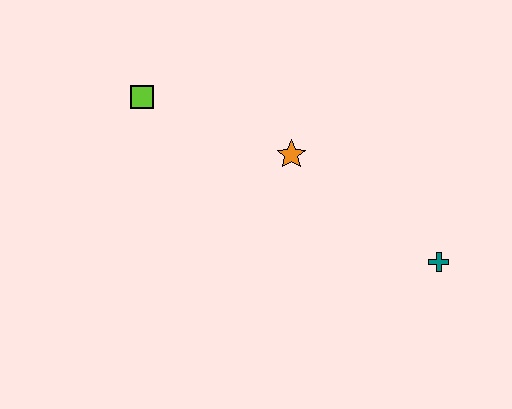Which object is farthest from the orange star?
The teal cross is farthest from the orange star.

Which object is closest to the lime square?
The orange star is closest to the lime square.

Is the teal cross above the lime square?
No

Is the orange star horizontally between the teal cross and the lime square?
Yes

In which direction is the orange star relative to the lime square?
The orange star is to the right of the lime square.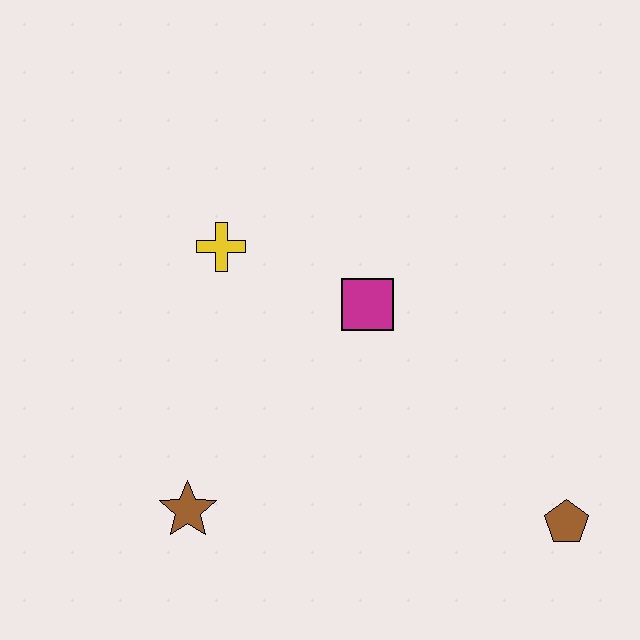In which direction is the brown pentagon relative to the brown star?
The brown pentagon is to the right of the brown star.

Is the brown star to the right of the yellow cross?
No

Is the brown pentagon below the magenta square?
Yes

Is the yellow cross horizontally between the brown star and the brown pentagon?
Yes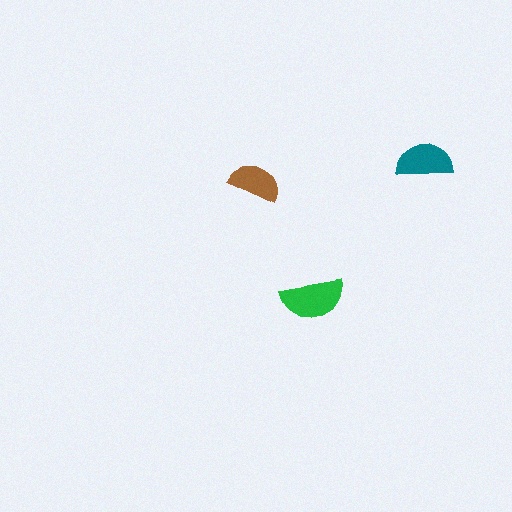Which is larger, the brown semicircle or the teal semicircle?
The teal one.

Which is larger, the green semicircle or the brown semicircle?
The green one.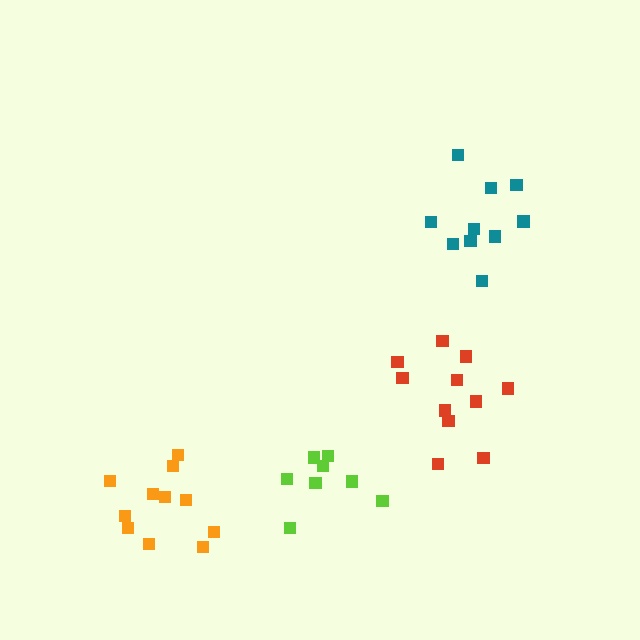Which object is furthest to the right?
The teal cluster is rightmost.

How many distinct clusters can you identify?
There are 4 distinct clusters.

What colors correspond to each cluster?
The clusters are colored: teal, red, lime, orange.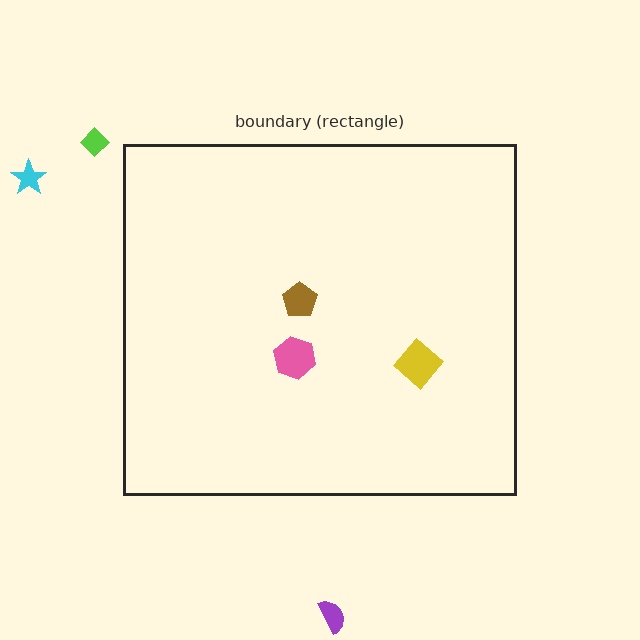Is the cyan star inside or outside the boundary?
Outside.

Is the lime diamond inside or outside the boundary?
Outside.